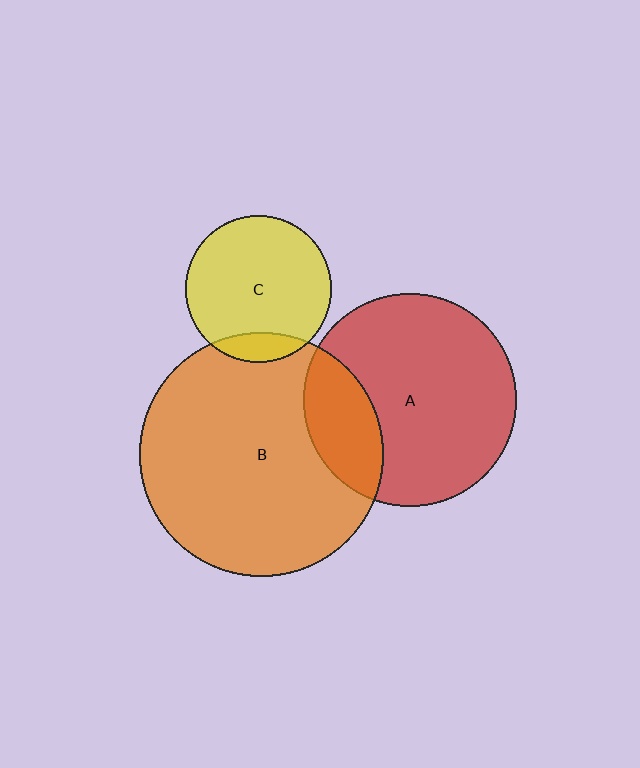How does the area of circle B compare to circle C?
Approximately 2.8 times.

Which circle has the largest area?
Circle B (orange).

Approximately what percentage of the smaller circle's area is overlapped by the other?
Approximately 10%.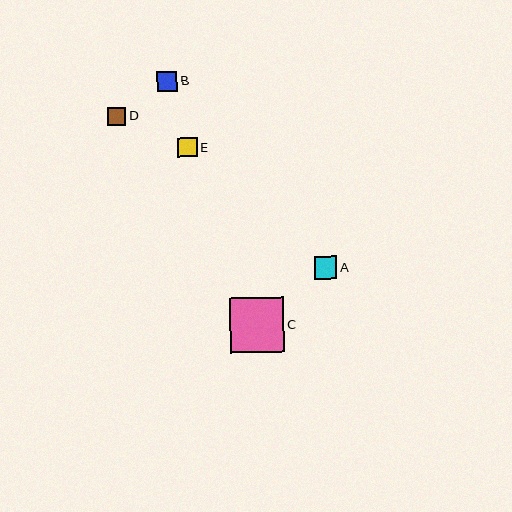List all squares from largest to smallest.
From largest to smallest: C, A, B, E, D.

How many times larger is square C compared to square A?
Square C is approximately 2.4 times the size of square A.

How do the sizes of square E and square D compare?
Square E and square D are approximately the same size.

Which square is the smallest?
Square D is the smallest with a size of approximately 18 pixels.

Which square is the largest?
Square C is the largest with a size of approximately 54 pixels.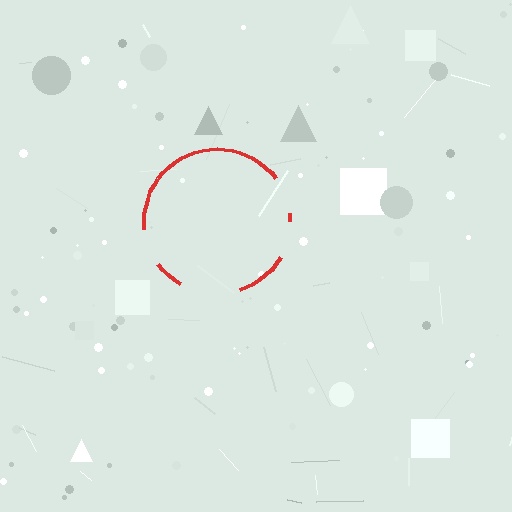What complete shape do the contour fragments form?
The contour fragments form a circle.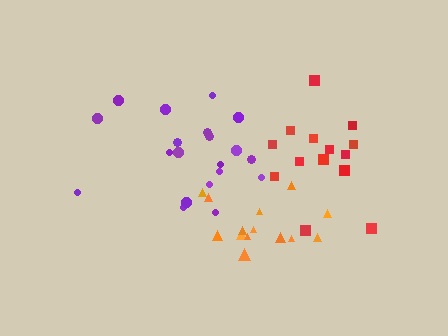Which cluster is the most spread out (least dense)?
Purple.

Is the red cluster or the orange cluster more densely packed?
Orange.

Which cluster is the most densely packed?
Orange.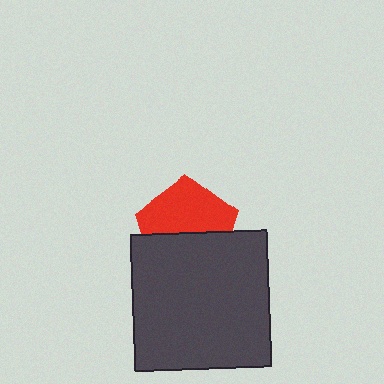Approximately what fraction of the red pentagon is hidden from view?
Roughly 46% of the red pentagon is hidden behind the dark gray square.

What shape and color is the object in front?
The object in front is a dark gray square.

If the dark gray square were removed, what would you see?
You would see the complete red pentagon.